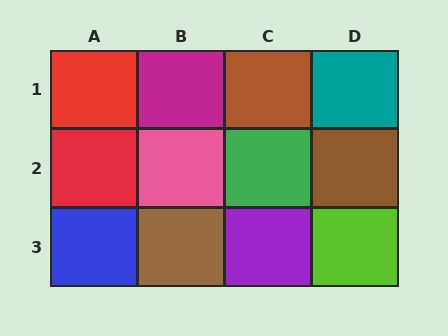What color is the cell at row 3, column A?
Blue.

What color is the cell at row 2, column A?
Red.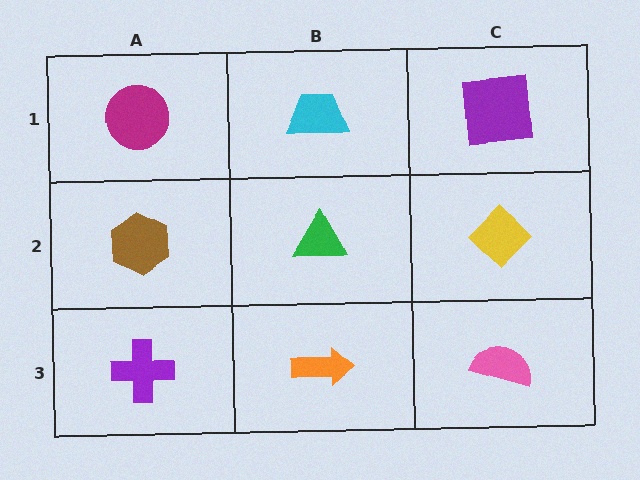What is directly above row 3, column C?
A yellow diamond.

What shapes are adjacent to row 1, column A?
A brown hexagon (row 2, column A), a cyan trapezoid (row 1, column B).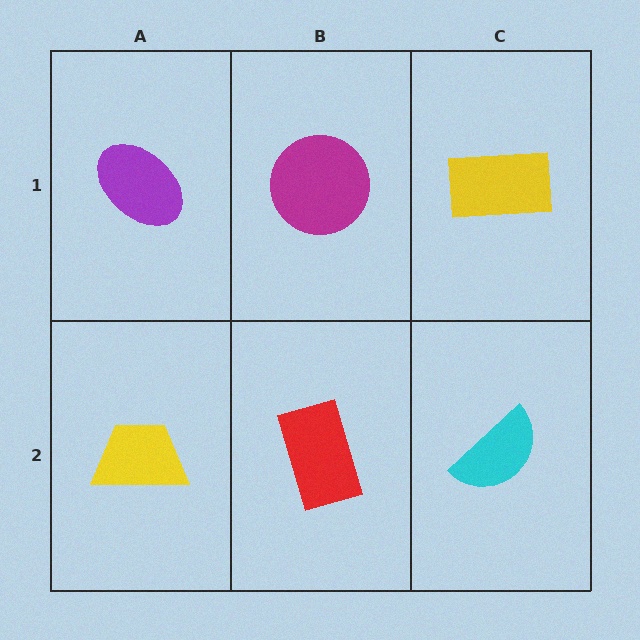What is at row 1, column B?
A magenta circle.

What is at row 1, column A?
A purple ellipse.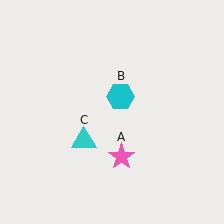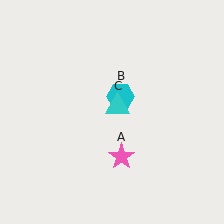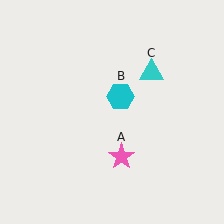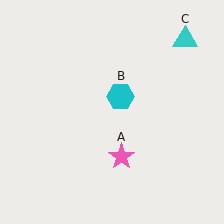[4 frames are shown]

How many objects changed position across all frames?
1 object changed position: cyan triangle (object C).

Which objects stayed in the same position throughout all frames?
Pink star (object A) and cyan hexagon (object B) remained stationary.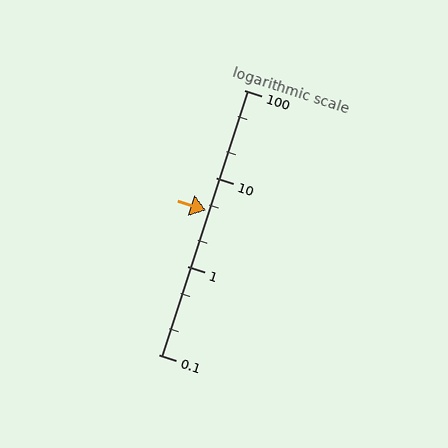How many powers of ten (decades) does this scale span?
The scale spans 3 decades, from 0.1 to 100.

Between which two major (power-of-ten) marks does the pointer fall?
The pointer is between 1 and 10.